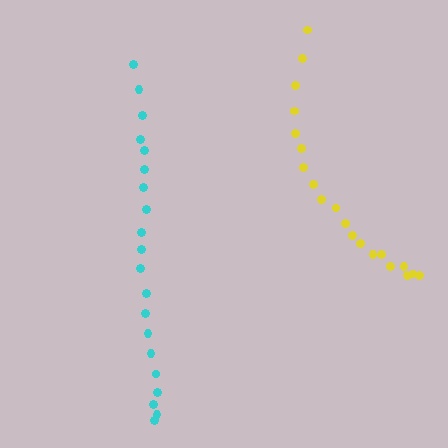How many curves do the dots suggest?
There are 2 distinct paths.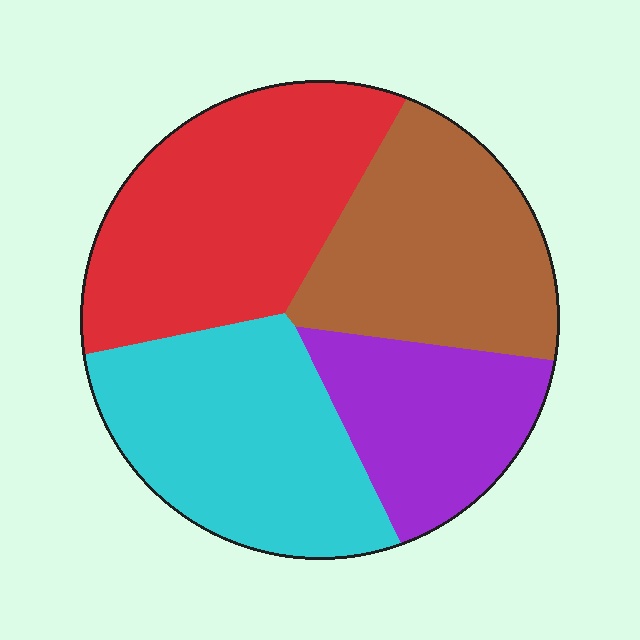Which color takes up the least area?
Purple, at roughly 20%.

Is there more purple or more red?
Red.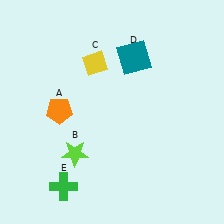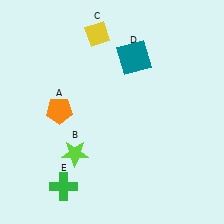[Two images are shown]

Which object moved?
The yellow diamond (C) moved up.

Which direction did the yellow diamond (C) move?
The yellow diamond (C) moved up.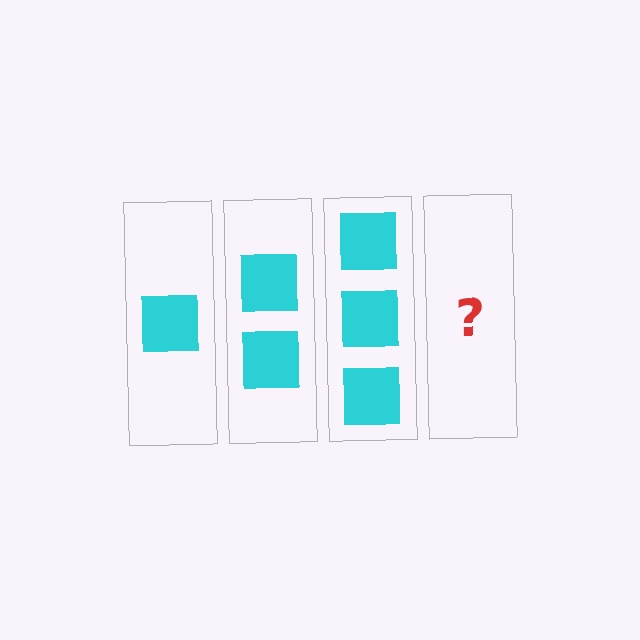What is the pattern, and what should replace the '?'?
The pattern is that each step adds one more square. The '?' should be 4 squares.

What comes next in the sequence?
The next element should be 4 squares.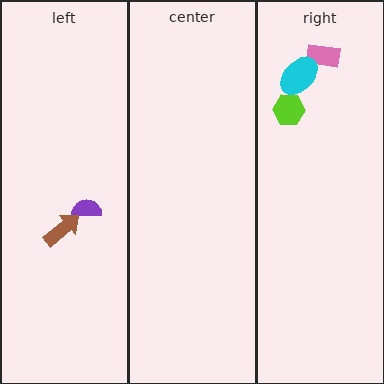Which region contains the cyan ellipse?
The right region.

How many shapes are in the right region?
3.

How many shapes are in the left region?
2.